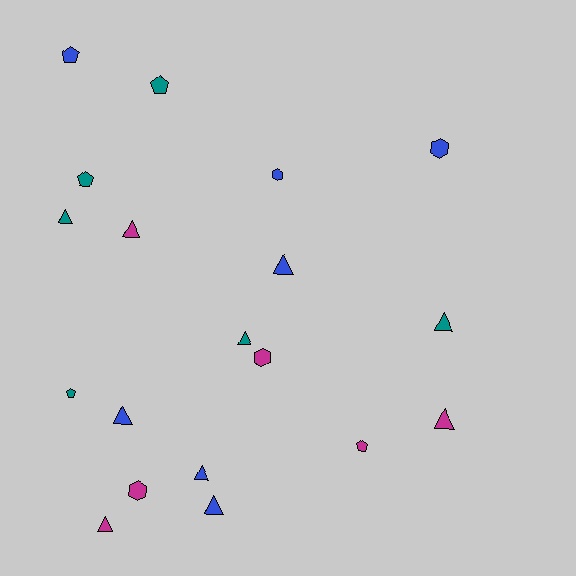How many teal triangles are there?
There are 3 teal triangles.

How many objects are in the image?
There are 19 objects.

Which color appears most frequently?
Blue, with 7 objects.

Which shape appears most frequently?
Triangle, with 10 objects.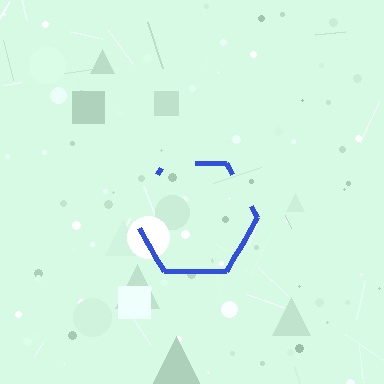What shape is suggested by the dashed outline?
The dashed outline suggests a hexagon.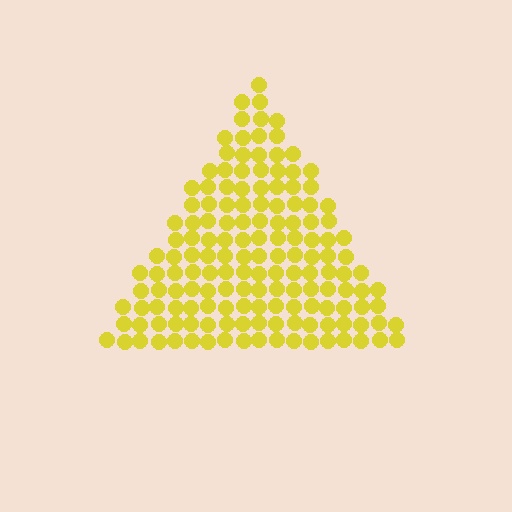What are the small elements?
The small elements are circles.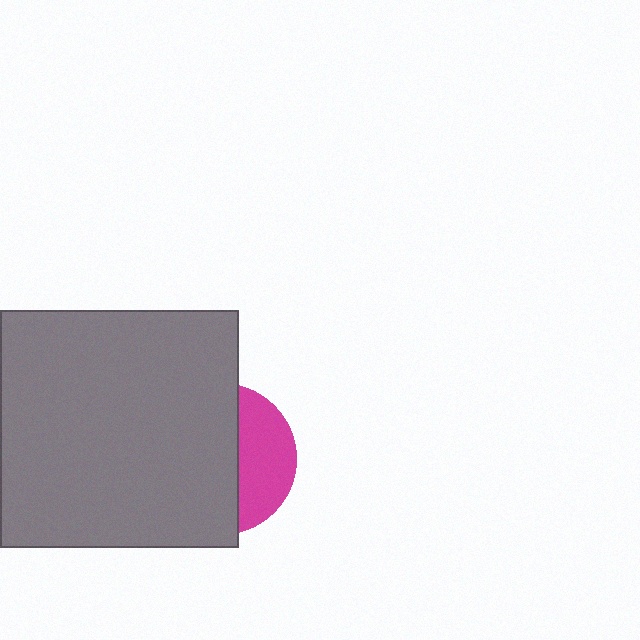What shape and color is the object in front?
The object in front is a gray square.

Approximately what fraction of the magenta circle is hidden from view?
Roughly 66% of the magenta circle is hidden behind the gray square.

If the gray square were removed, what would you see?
You would see the complete magenta circle.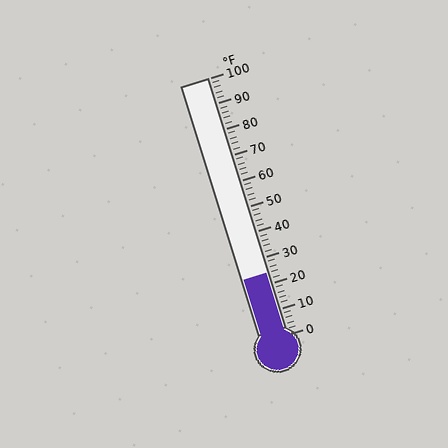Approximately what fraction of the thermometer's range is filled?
The thermometer is filled to approximately 25% of its range.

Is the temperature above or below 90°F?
The temperature is below 90°F.